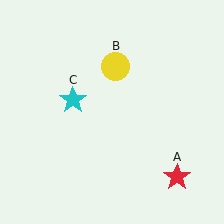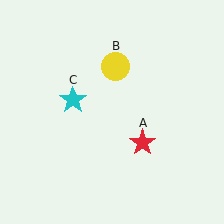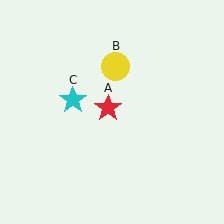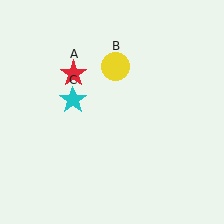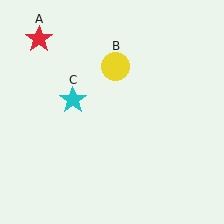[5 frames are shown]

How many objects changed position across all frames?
1 object changed position: red star (object A).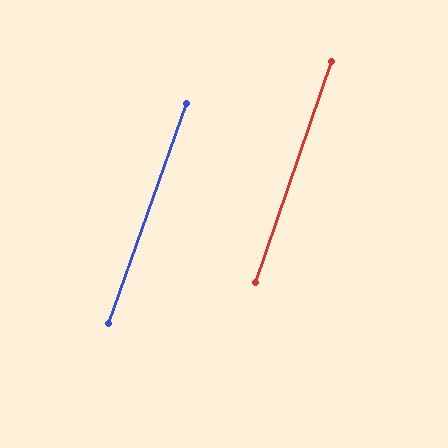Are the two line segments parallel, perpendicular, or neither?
Parallel — their directions differ by only 0.5°.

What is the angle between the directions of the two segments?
Approximately 1 degree.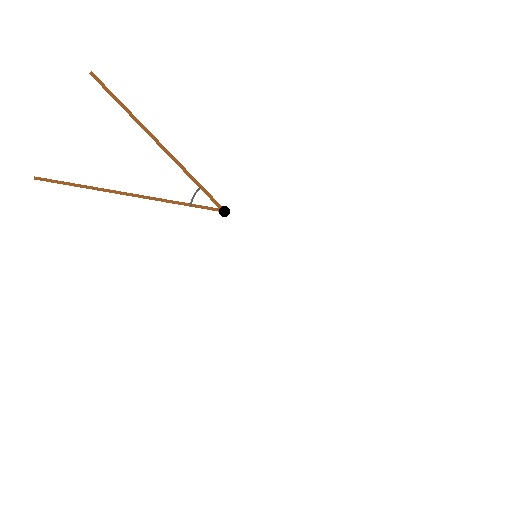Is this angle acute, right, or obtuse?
It is acute.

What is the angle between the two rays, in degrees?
Approximately 36 degrees.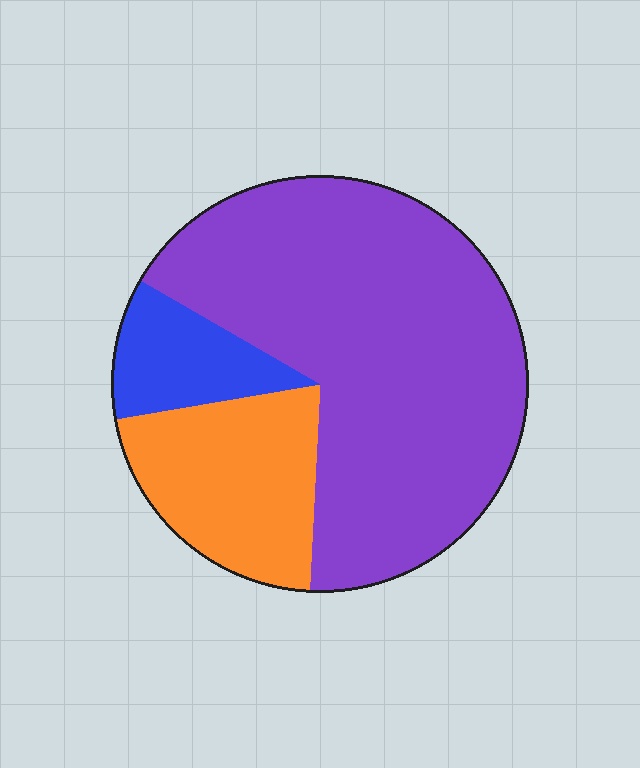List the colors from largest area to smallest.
From largest to smallest: purple, orange, blue.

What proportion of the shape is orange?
Orange covers around 20% of the shape.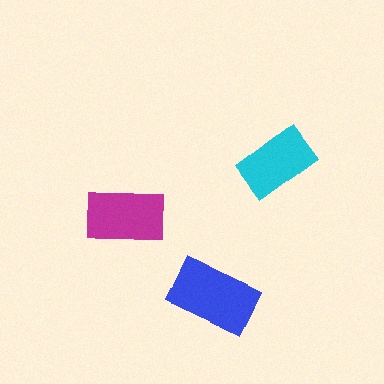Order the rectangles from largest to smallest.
the blue one, the magenta one, the cyan one.